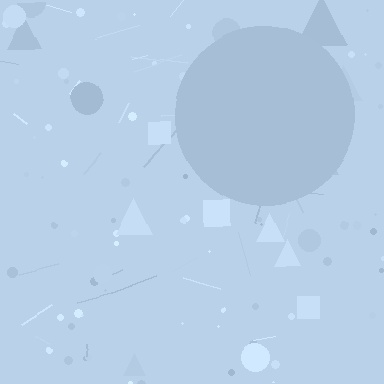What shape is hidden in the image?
A circle is hidden in the image.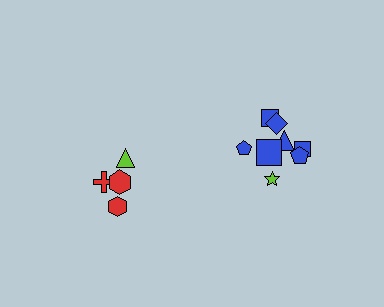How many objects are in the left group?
There are 4 objects.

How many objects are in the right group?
There are 8 objects.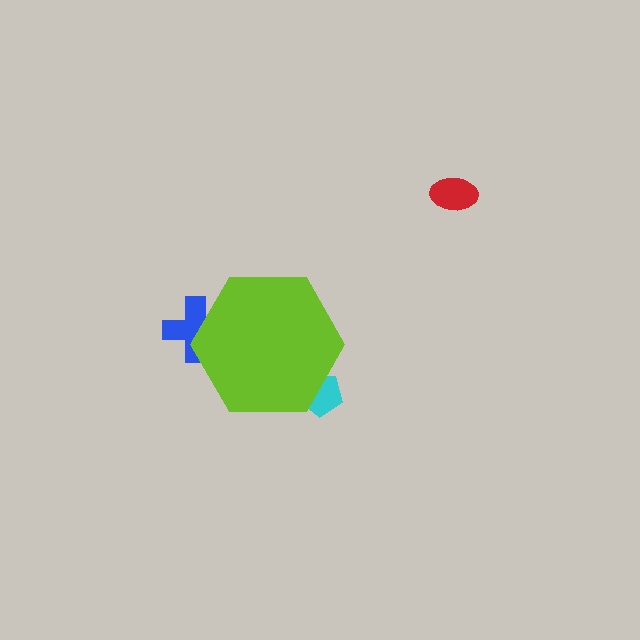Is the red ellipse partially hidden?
No, the red ellipse is fully visible.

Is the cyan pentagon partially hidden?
Yes, the cyan pentagon is partially hidden behind the lime hexagon.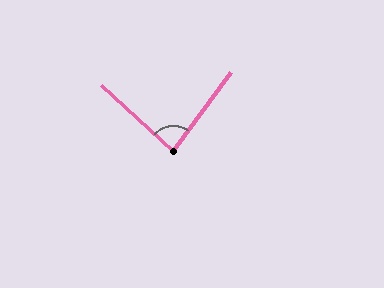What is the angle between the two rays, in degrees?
Approximately 84 degrees.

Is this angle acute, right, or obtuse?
It is acute.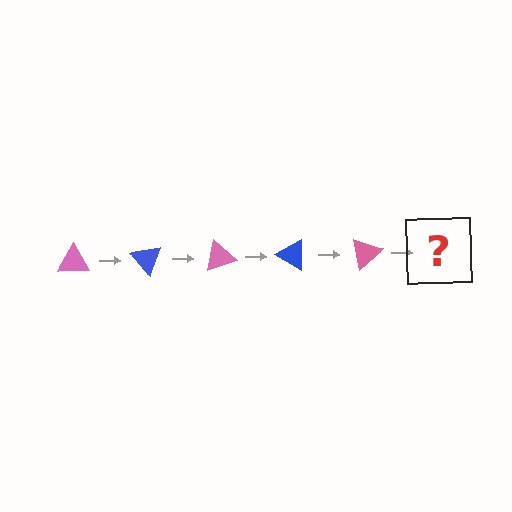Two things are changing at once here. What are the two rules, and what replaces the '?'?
The two rules are that it rotates 50 degrees each step and the color cycles through pink and blue. The '?' should be a blue triangle, rotated 250 degrees from the start.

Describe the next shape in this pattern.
It should be a blue triangle, rotated 250 degrees from the start.